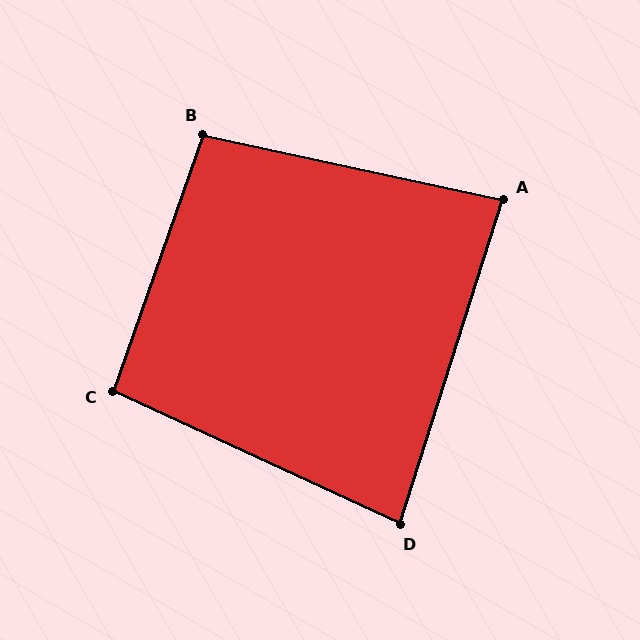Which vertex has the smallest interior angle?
D, at approximately 83 degrees.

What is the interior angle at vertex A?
Approximately 85 degrees (acute).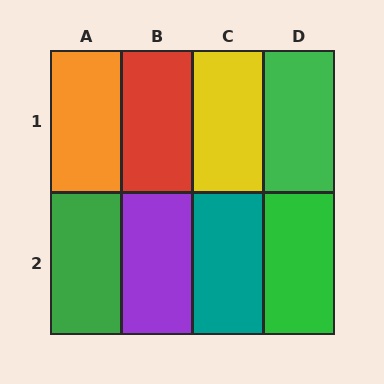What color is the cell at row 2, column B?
Purple.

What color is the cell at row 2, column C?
Teal.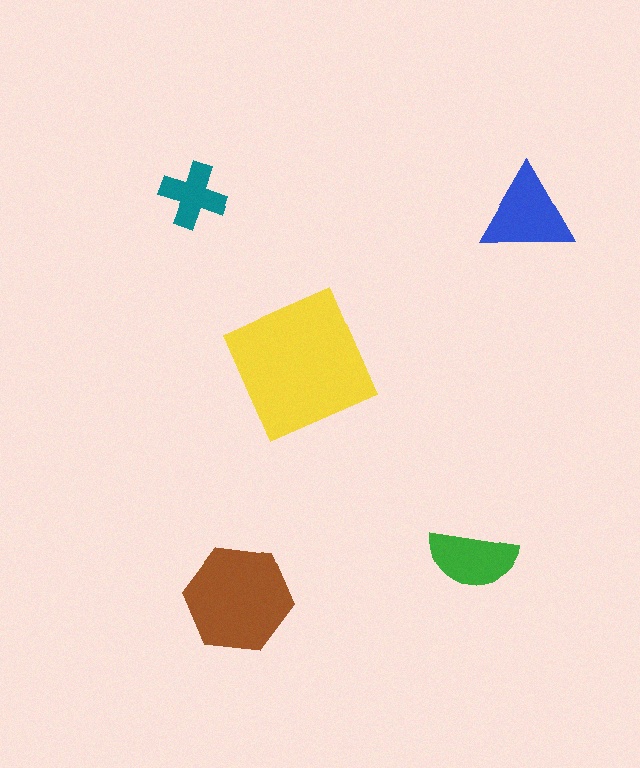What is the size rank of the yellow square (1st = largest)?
1st.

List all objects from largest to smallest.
The yellow square, the brown hexagon, the blue triangle, the green semicircle, the teal cross.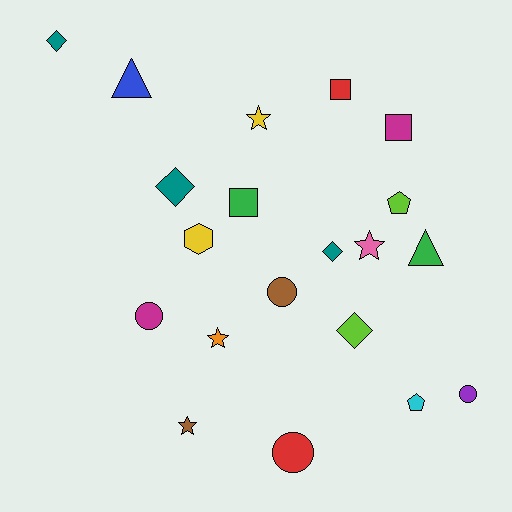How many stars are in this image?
There are 4 stars.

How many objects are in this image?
There are 20 objects.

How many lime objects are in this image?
There are 2 lime objects.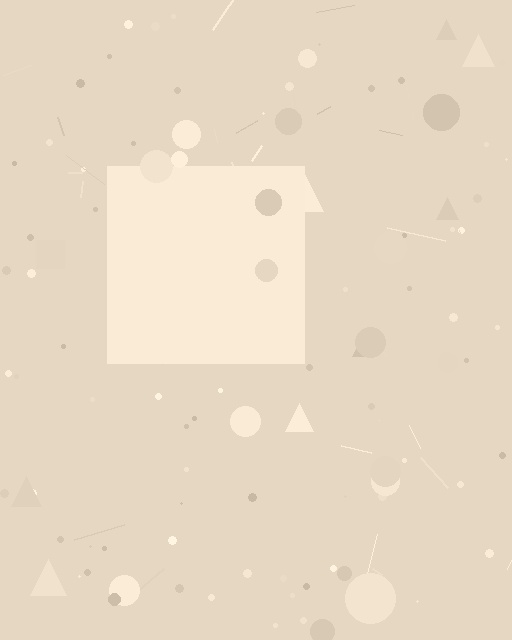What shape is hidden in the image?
A square is hidden in the image.